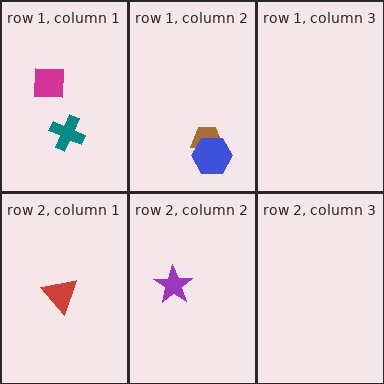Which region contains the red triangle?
The row 2, column 1 region.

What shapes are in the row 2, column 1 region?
The red triangle.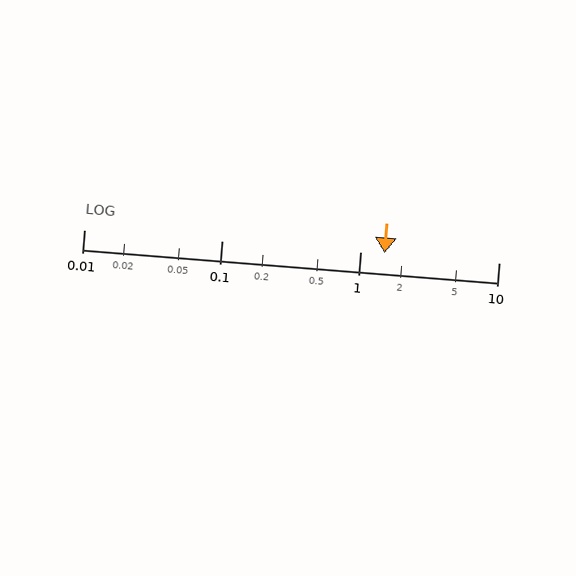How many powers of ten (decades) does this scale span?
The scale spans 3 decades, from 0.01 to 10.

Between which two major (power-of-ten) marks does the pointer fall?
The pointer is between 1 and 10.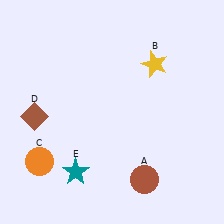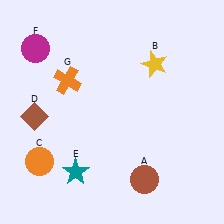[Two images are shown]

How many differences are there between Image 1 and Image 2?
There are 2 differences between the two images.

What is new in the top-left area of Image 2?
An orange cross (G) was added in the top-left area of Image 2.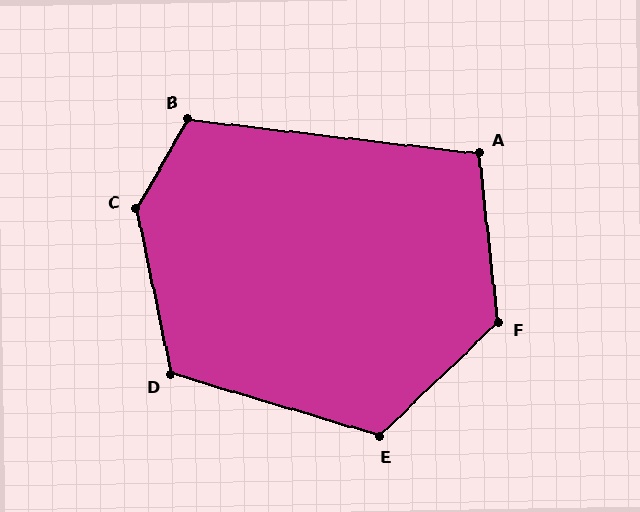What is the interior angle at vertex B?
Approximately 114 degrees (obtuse).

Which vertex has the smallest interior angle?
A, at approximately 103 degrees.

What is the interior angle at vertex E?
Approximately 119 degrees (obtuse).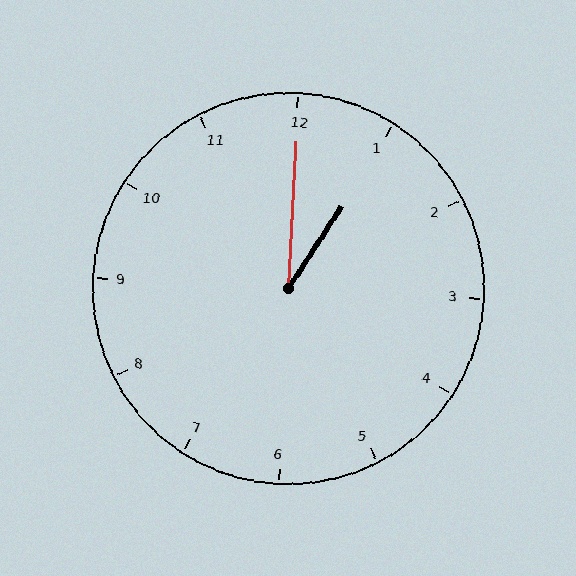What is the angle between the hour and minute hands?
Approximately 30 degrees.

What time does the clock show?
1:00.